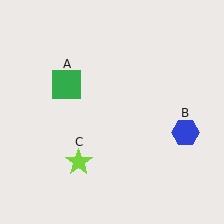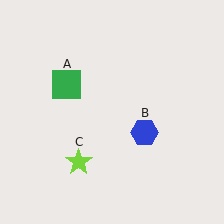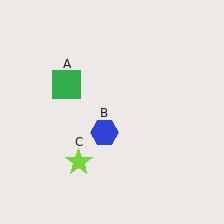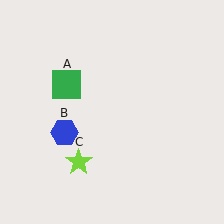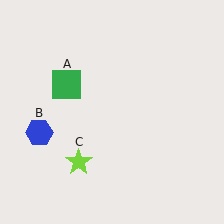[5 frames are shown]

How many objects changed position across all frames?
1 object changed position: blue hexagon (object B).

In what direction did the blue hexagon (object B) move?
The blue hexagon (object B) moved left.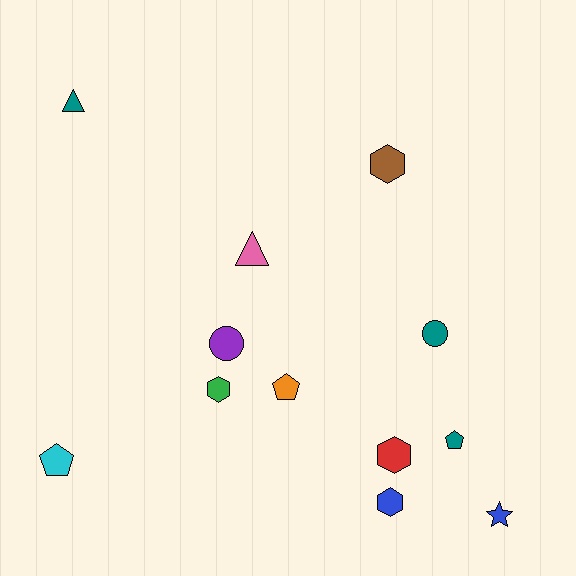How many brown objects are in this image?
There is 1 brown object.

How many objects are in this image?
There are 12 objects.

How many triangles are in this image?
There are 2 triangles.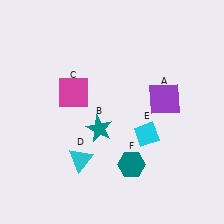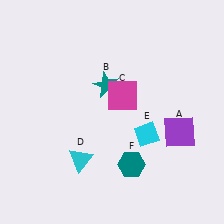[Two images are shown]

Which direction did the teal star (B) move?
The teal star (B) moved up.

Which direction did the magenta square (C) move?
The magenta square (C) moved right.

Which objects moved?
The objects that moved are: the purple square (A), the teal star (B), the magenta square (C).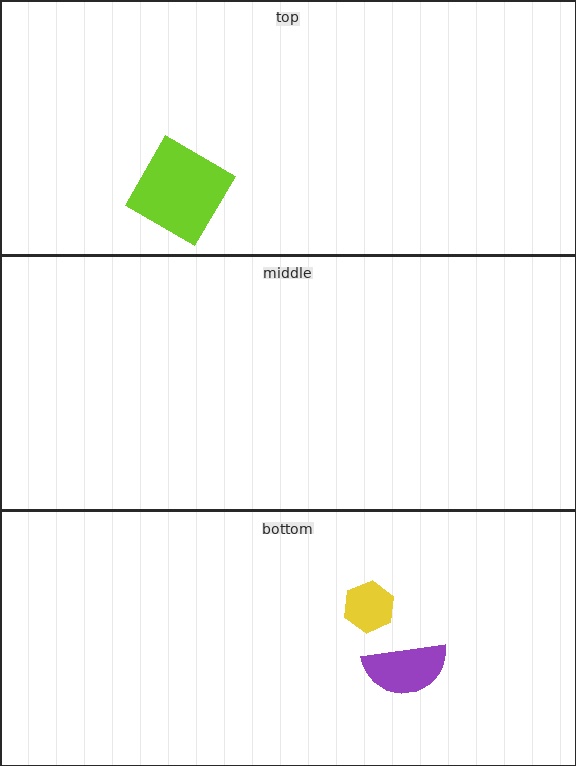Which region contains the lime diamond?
The top region.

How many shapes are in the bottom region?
2.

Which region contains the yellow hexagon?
The bottom region.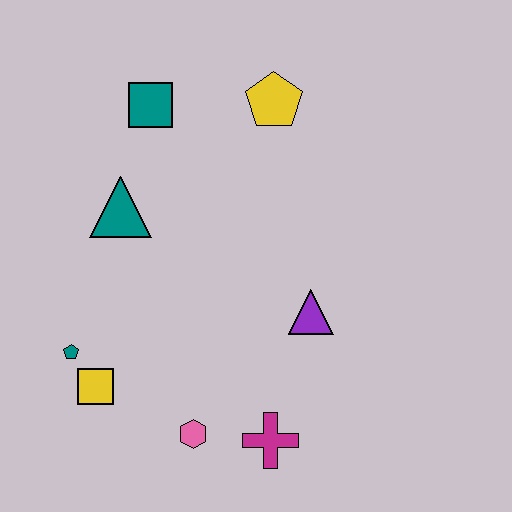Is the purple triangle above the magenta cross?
Yes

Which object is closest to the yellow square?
The teal pentagon is closest to the yellow square.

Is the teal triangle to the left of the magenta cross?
Yes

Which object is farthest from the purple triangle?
The teal square is farthest from the purple triangle.